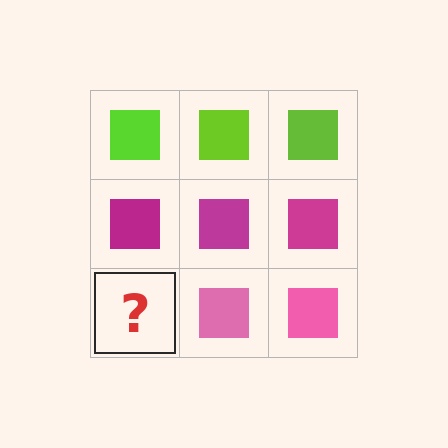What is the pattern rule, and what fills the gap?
The rule is that each row has a consistent color. The gap should be filled with a pink square.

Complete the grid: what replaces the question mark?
The question mark should be replaced with a pink square.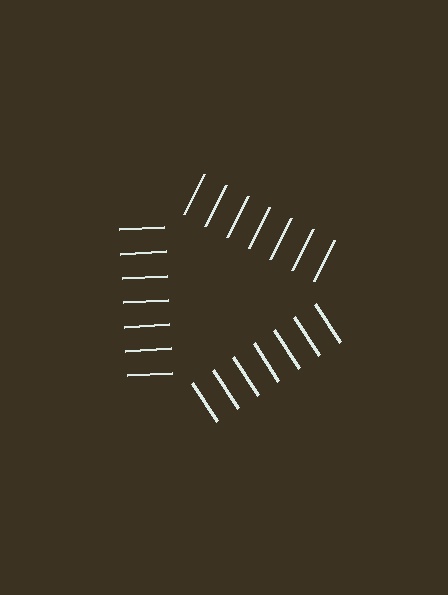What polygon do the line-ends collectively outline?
An illusory triangle — the line segments terminate on its edges but no continuous stroke is drawn.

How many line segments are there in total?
21 — 7 along each of the 3 edges.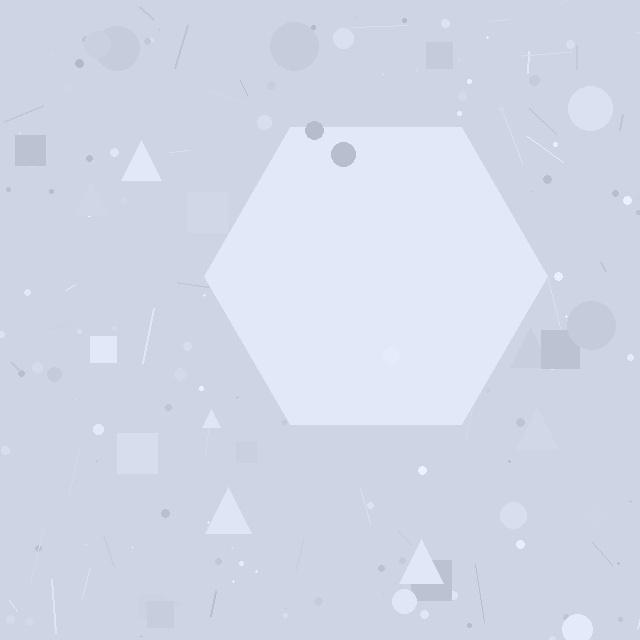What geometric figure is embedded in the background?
A hexagon is embedded in the background.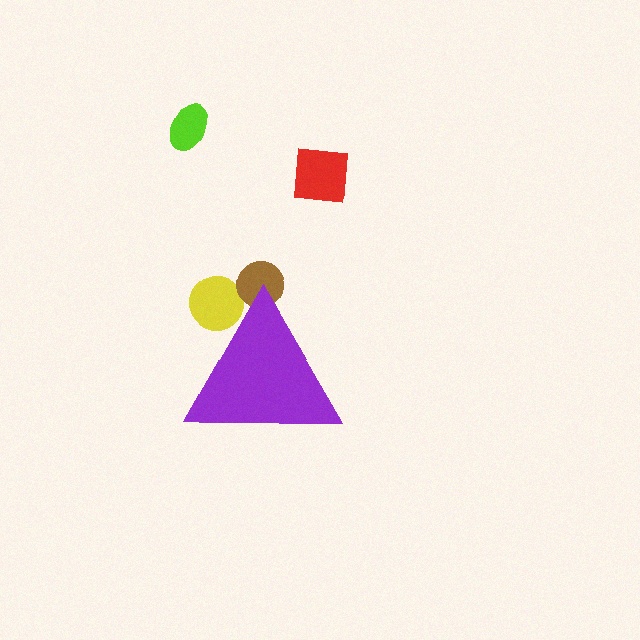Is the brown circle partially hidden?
Yes, the brown circle is partially hidden behind the purple triangle.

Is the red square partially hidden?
No, the red square is fully visible.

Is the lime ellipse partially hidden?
No, the lime ellipse is fully visible.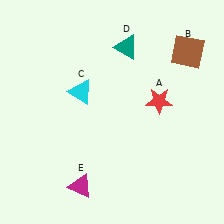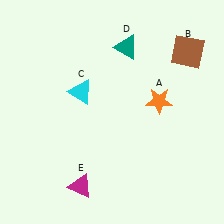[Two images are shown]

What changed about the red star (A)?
In Image 1, A is red. In Image 2, it changed to orange.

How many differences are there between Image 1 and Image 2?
There is 1 difference between the two images.